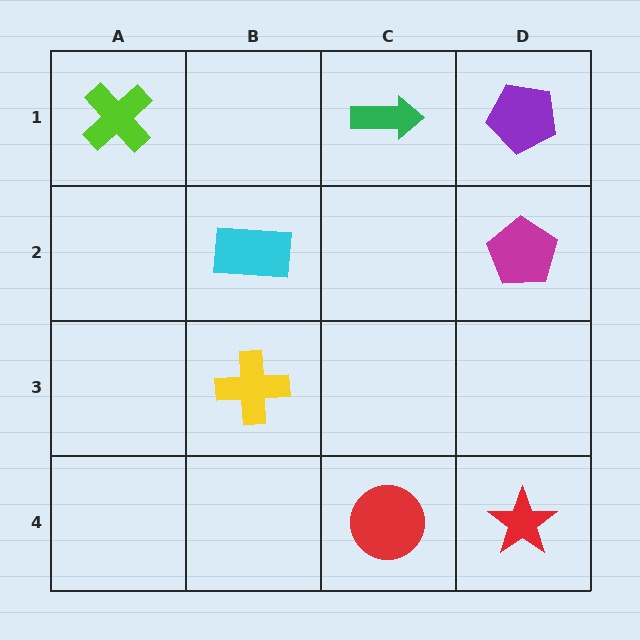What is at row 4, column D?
A red star.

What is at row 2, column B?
A cyan rectangle.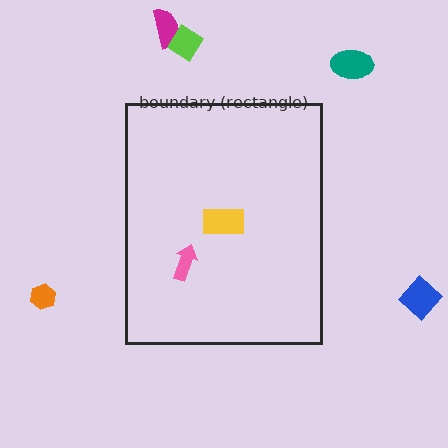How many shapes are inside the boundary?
2 inside, 5 outside.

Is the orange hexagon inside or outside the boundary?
Outside.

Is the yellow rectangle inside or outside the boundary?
Inside.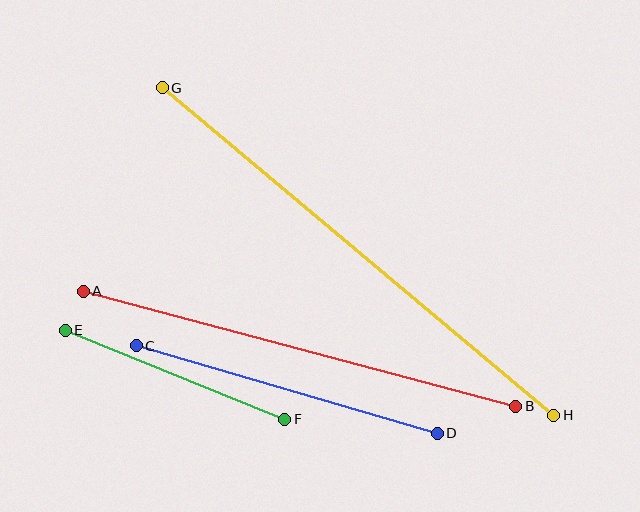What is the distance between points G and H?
The distance is approximately 510 pixels.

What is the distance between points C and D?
The distance is approximately 313 pixels.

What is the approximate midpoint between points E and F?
The midpoint is at approximately (175, 375) pixels.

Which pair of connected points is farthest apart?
Points G and H are farthest apart.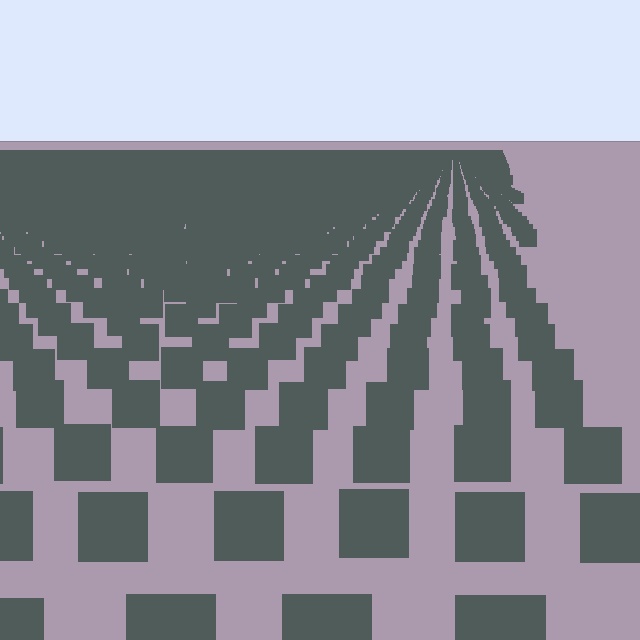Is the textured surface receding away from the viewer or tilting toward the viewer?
The surface is receding away from the viewer. Texture elements get smaller and denser toward the top.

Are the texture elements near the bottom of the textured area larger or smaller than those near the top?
Larger. Near the bottom, elements are closer to the viewer and appear at a bigger on-screen size.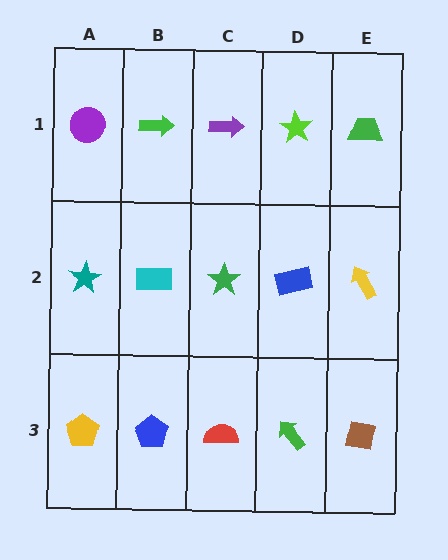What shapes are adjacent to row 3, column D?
A blue rectangle (row 2, column D), a red semicircle (row 3, column C), a brown square (row 3, column E).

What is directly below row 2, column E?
A brown square.